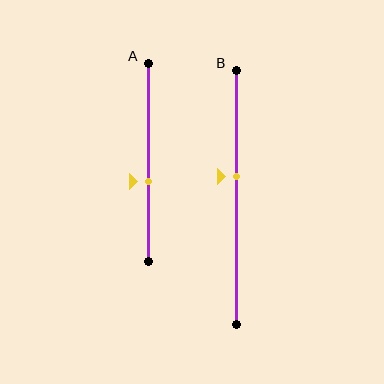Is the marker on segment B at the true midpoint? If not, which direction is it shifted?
No, the marker on segment B is shifted upward by about 8% of the segment length.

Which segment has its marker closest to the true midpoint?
Segment B has its marker closest to the true midpoint.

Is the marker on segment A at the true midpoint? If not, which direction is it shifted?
No, the marker on segment A is shifted downward by about 10% of the segment length.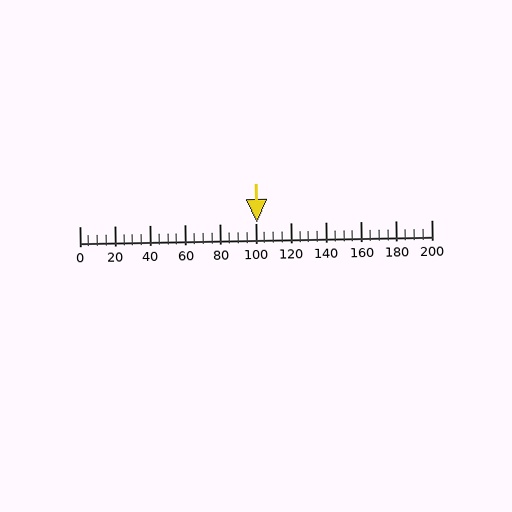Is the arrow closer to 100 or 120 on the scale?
The arrow is closer to 100.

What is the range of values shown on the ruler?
The ruler shows values from 0 to 200.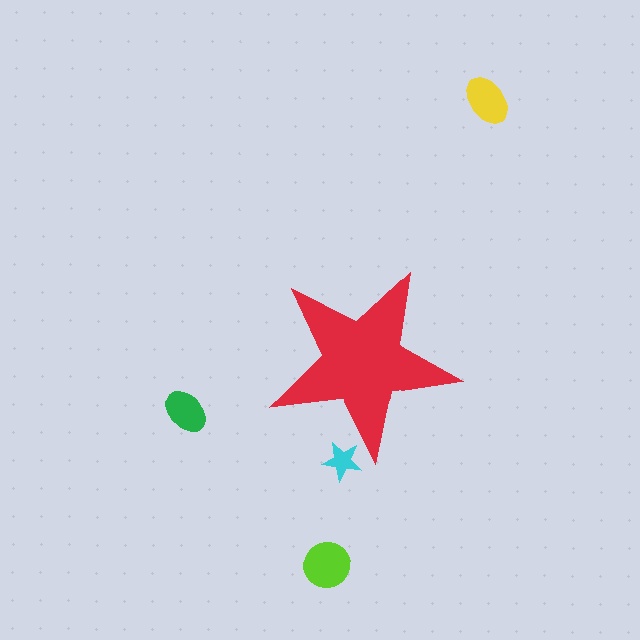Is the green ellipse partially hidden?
No, the green ellipse is fully visible.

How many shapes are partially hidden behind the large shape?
1 shape is partially hidden.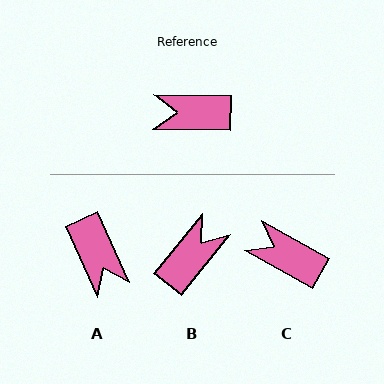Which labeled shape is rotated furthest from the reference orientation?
B, about 128 degrees away.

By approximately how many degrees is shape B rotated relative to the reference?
Approximately 128 degrees clockwise.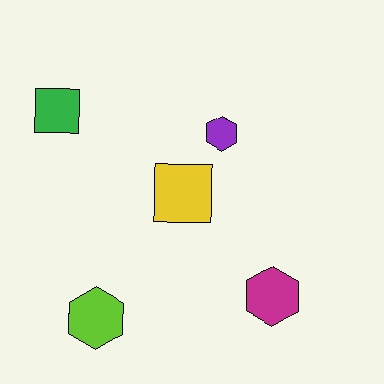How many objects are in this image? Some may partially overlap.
There are 5 objects.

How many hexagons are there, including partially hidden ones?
There are 3 hexagons.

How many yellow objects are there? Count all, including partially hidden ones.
There is 1 yellow object.